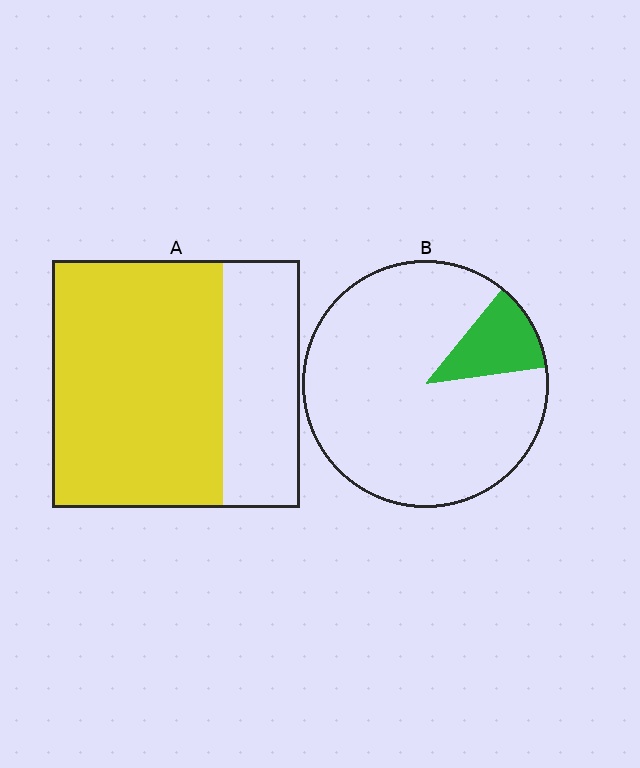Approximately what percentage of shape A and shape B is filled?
A is approximately 70% and B is approximately 10%.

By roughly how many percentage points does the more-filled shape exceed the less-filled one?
By roughly 55 percentage points (A over B).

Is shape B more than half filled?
No.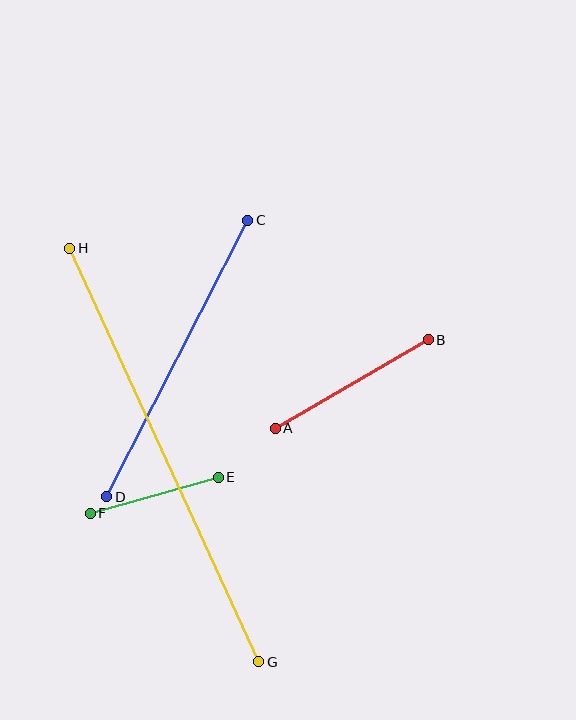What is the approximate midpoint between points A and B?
The midpoint is at approximately (352, 384) pixels.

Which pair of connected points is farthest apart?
Points G and H are farthest apart.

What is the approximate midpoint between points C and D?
The midpoint is at approximately (177, 359) pixels.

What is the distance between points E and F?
The distance is approximately 133 pixels.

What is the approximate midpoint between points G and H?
The midpoint is at approximately (164, 455) pixels.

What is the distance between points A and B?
The distance is approximately 177 pixels.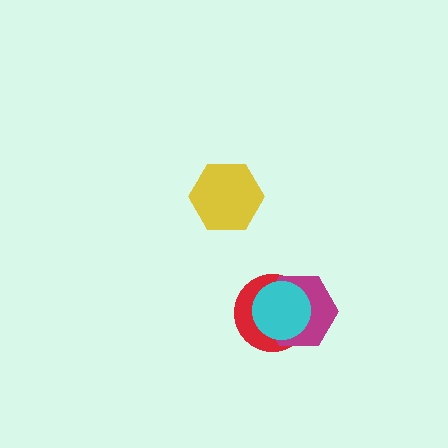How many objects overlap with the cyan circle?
2 objects overlap with the cyan circle.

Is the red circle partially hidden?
Yes, it is partially covered by another shape.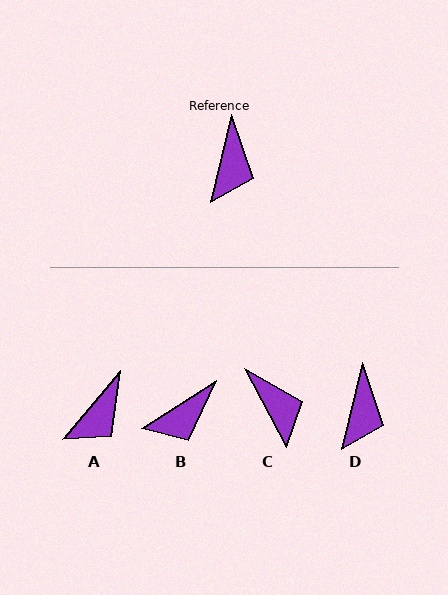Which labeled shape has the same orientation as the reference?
D.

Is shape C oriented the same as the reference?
No, it is off by about 42 degrees.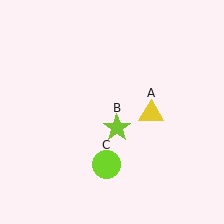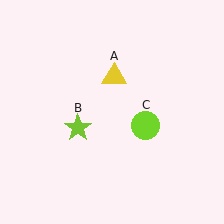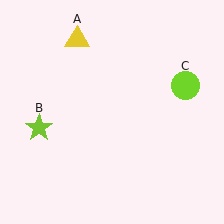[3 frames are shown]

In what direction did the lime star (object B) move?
The lime star (object B) moved left.